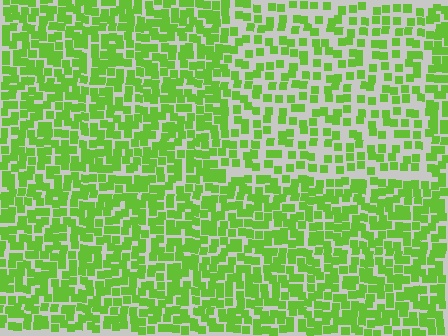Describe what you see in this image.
The image contains small lime elements arranged at two different densities. A rectangle-shaped region is visible where the elements are less densely packed than the surrounding area.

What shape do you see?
I see a rectangle.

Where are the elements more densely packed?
The elements are more densely packed outside the rectangle boundary.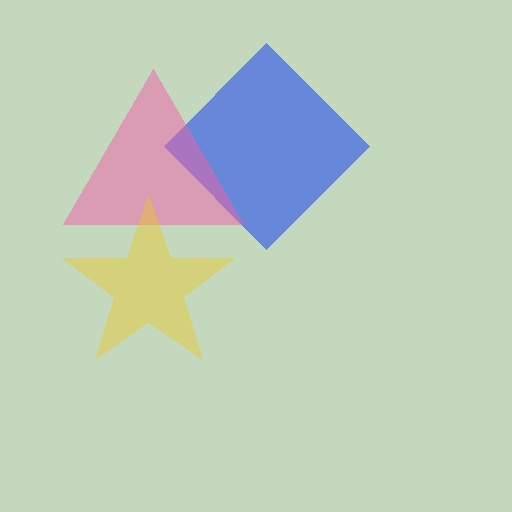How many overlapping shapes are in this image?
There are 3 overlapping shapes in the image.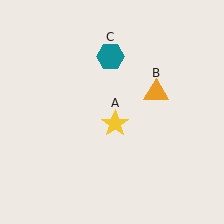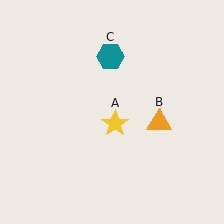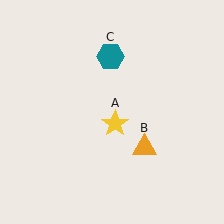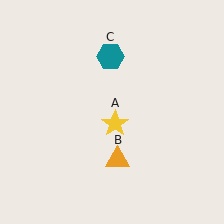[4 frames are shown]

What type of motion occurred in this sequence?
The orange triangle (object B) rotated clockwise around the center of the scene.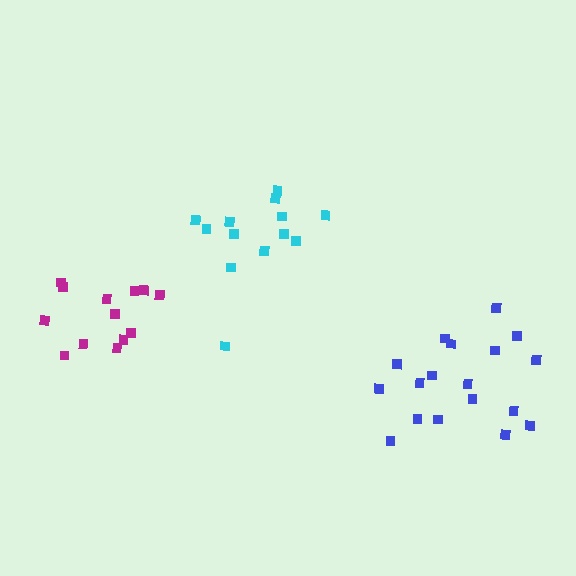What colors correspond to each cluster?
The clusters are colored: cyan, blue, magenta.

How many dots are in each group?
Group 1: 13 dots, Group 2: 18 dots, Group 3: 13 dots (44 total).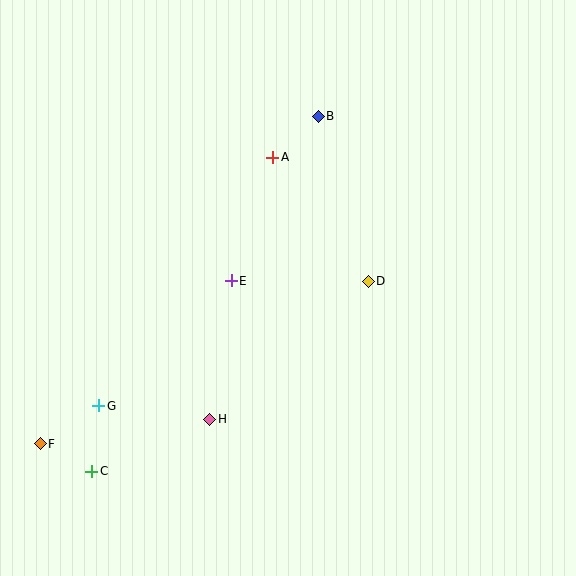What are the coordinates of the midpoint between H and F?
The midpoint between H and F is at (125, 432).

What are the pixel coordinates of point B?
Point B is at (318, 116).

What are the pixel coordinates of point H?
Point H is at (210, 419).